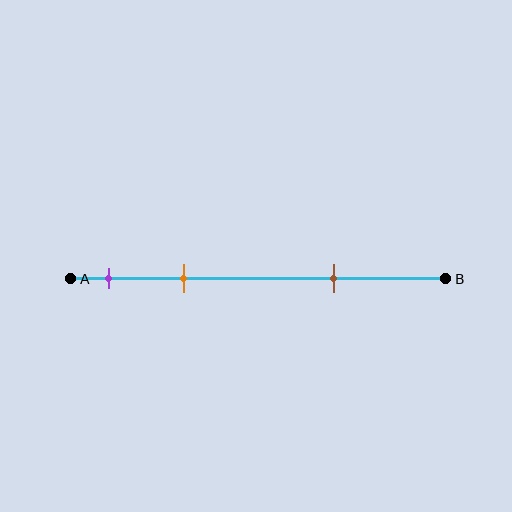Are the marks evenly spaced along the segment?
No, the marks are not evenly spaced.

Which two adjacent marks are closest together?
The purple and orange marks are the closest adjacent pair.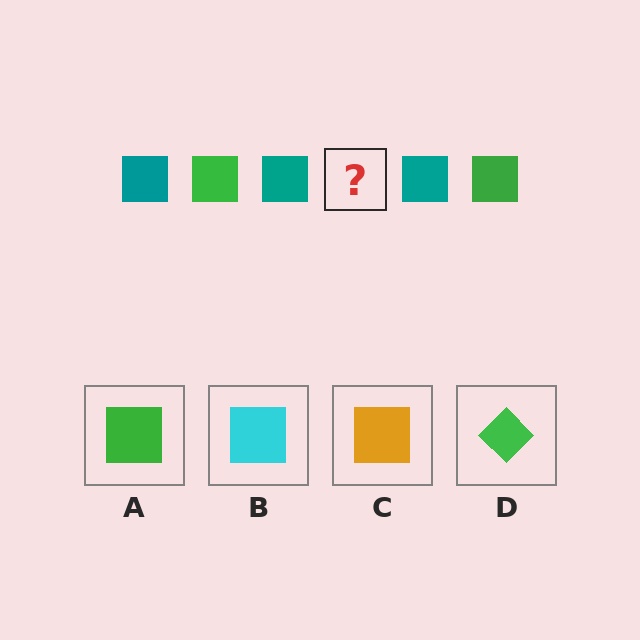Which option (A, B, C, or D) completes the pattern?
A.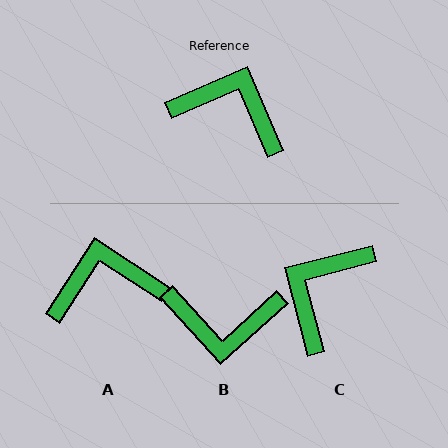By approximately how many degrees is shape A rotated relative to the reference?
Approximately 33 degrees counter-clockwise.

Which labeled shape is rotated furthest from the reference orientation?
B, about 161 degrees away.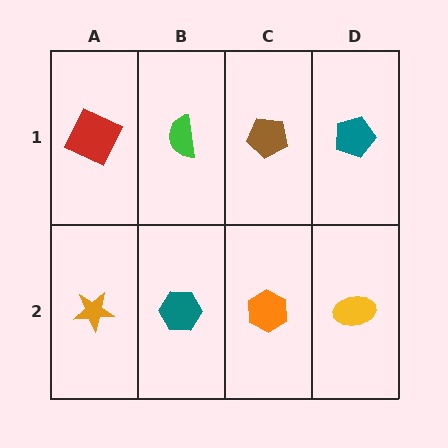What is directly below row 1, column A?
An orange star.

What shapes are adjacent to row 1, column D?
A yellow ellipse (row 2, column D), a brown pentagon (row 1, column C).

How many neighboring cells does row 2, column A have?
2.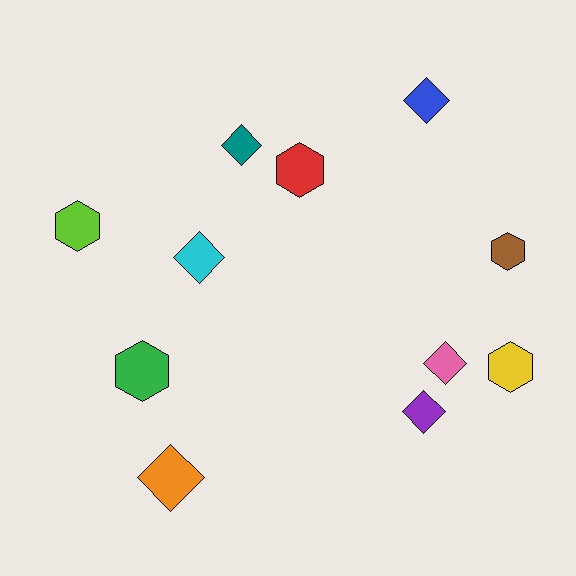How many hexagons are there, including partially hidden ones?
There are 5 hexagons.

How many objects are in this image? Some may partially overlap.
There are 11 objects.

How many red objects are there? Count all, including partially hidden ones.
There is 1 red object.